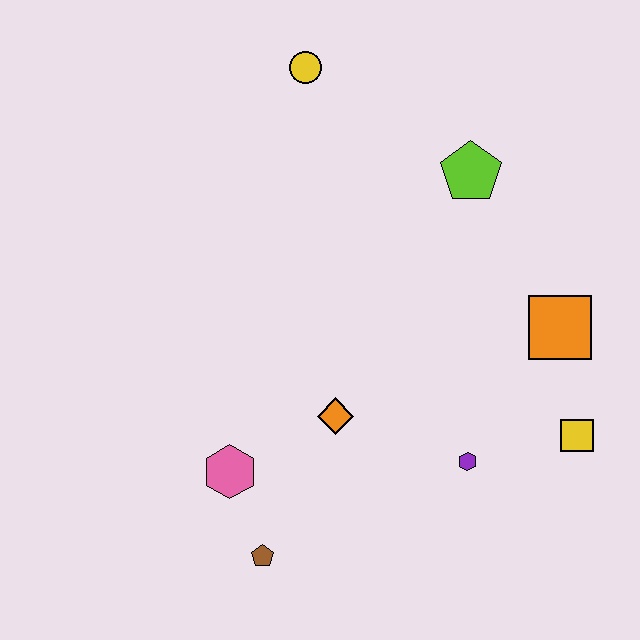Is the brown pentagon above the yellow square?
No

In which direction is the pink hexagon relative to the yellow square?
The pink hexagon is to the left of the yellow square.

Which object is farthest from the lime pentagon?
The brown pentagon is farthest from the lime pentagon.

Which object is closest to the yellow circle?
The lime pentagon is closest to the yellow circle.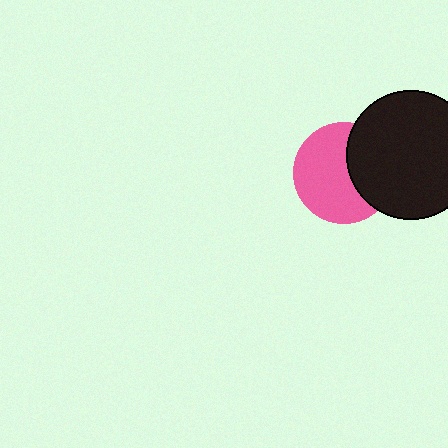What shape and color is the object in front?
The object in front is a black circle.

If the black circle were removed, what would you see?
You would see the complete pink circle.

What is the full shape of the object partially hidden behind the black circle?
The partially hidden object is a pink circle.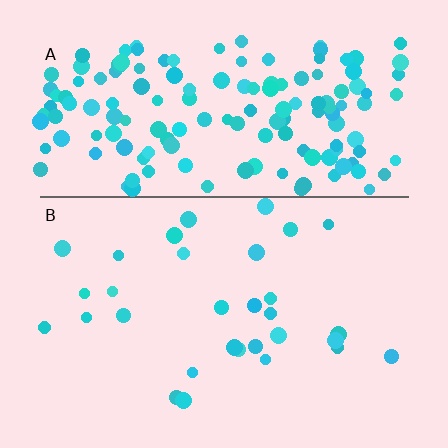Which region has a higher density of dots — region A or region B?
A (the top).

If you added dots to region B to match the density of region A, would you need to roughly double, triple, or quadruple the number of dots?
Approximately quadruple.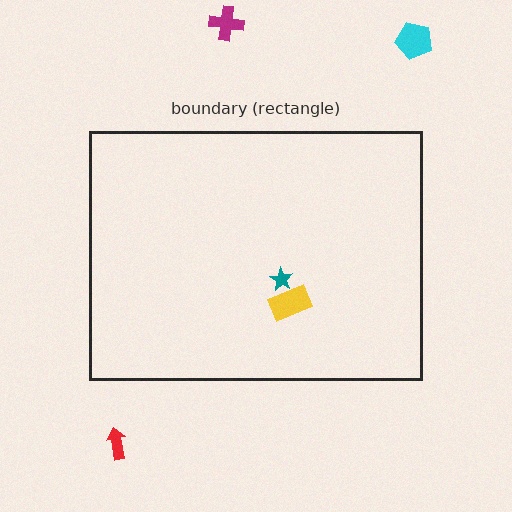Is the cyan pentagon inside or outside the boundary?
Outside.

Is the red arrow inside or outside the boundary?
Outside.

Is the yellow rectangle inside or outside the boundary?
Inside.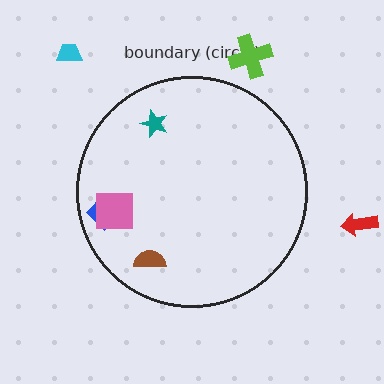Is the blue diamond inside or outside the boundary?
Inside.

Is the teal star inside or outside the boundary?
Inside.